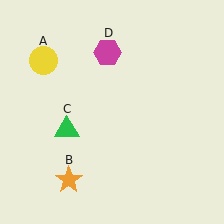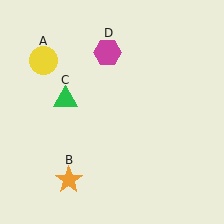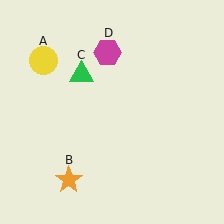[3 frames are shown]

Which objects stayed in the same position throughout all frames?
Yellow circle (object A) and orange star (object B) and magenta hexagon (object D) remained stationary.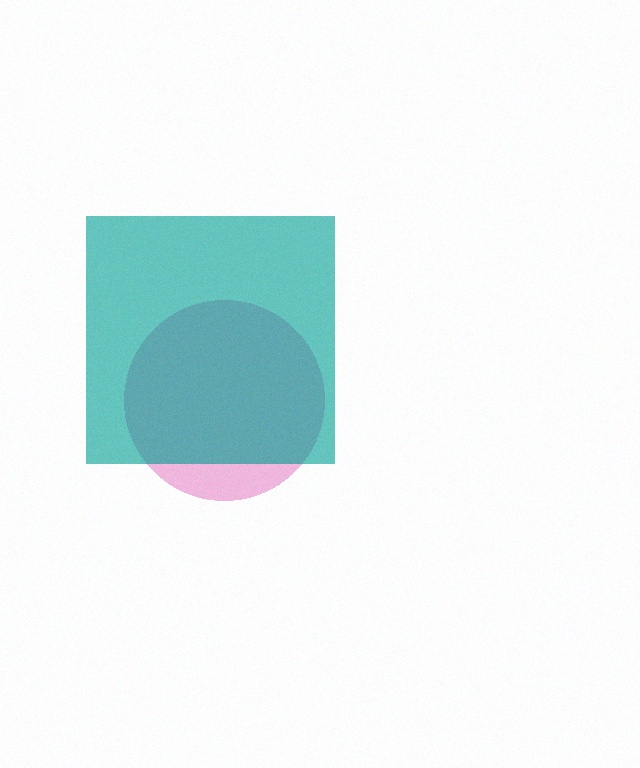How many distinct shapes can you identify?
There are 2 distinct shapes: a pink circle, a teal square.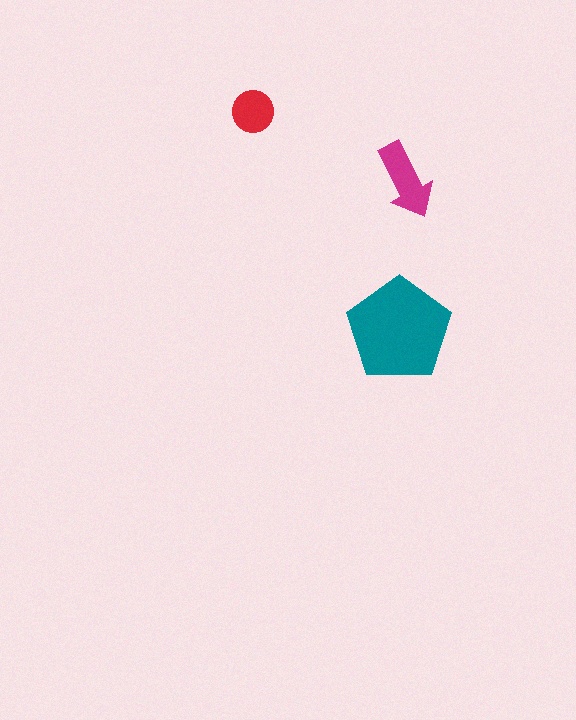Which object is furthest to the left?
The red circle is leftmost.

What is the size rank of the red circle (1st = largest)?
3rd.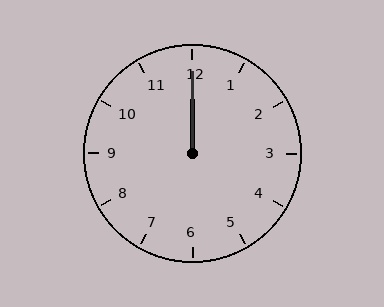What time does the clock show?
12:00.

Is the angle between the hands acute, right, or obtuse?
It is acute.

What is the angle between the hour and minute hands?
Approximately 0 degrees.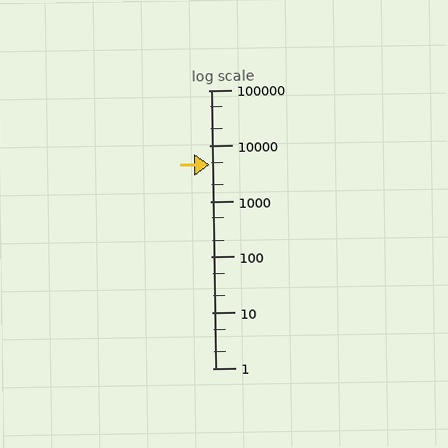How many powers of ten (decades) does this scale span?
The scale spans 5 decades, from 1 to 100000.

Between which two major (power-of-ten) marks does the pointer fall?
The pointer is between 1000 and 10000.